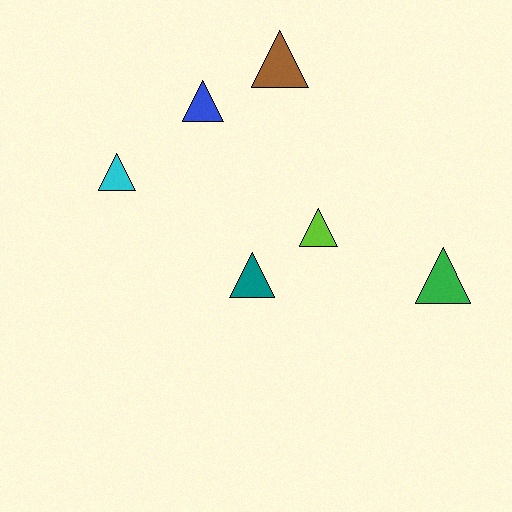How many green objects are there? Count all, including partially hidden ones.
There is 1 green object.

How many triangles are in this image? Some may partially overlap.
There are 6 triangles.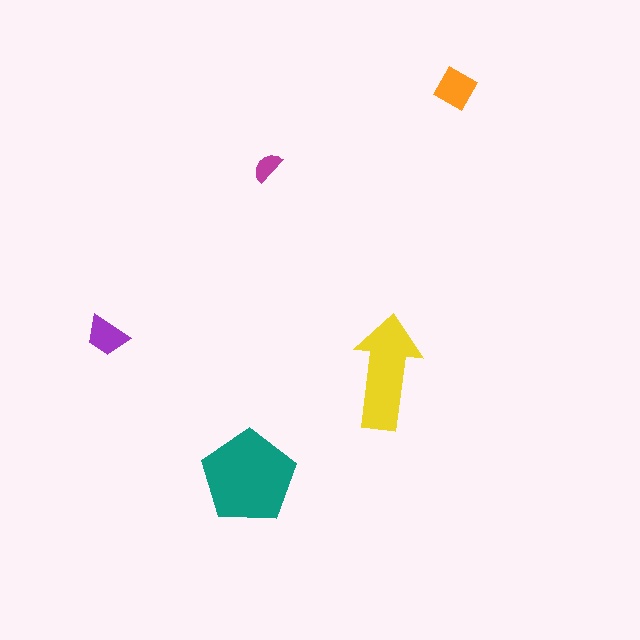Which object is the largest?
The teal pentagon.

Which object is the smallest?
The magenta semicircle.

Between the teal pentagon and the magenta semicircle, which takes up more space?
The teal pentagon.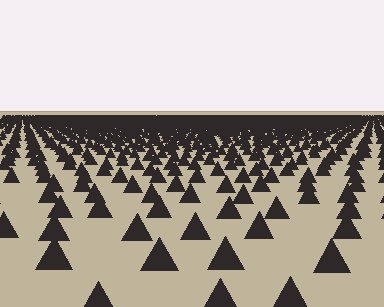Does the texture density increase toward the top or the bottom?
Density increases toward the top.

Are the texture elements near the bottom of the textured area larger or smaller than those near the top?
Larger. Near the bottom, elements are closer to the viewer and appear at a bigger on-screen size.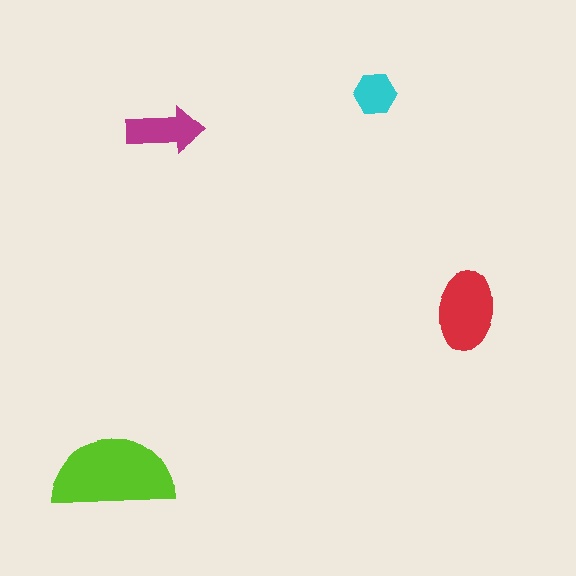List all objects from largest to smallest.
The lime semicircle, the red ellipse, the magenta arrow, the cyan hexagon.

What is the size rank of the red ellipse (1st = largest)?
2nd.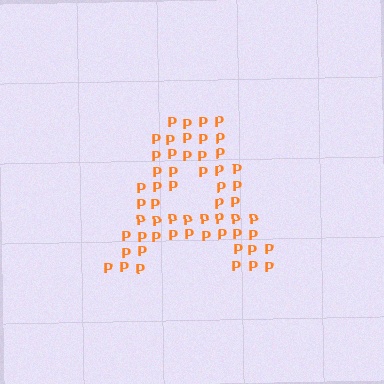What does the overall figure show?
The overall figure shows the letter A.